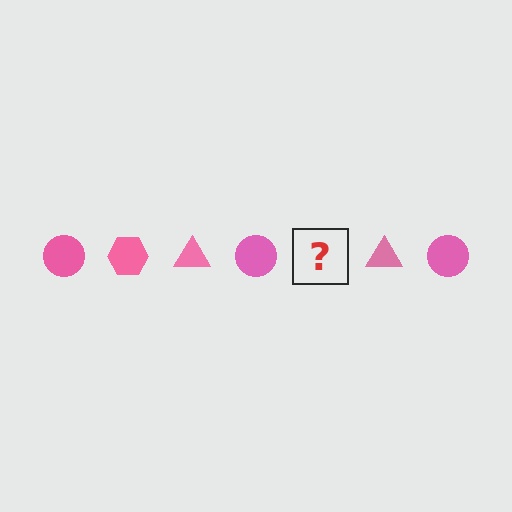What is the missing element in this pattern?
The missing element is a pink hexagon.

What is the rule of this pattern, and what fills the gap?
The rule is that the pattern cycles through circle, hexagon, triangle shapes in pink. The gap should be filled with a pink hexagon.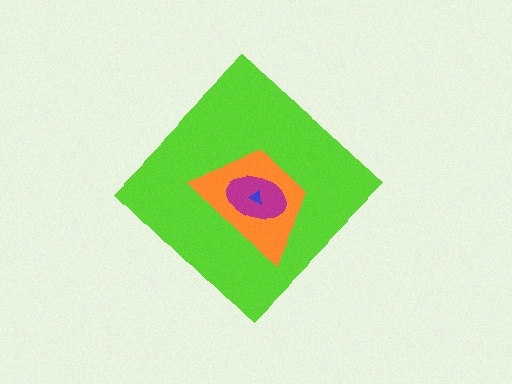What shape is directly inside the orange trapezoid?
The magenta ellipse.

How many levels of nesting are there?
4.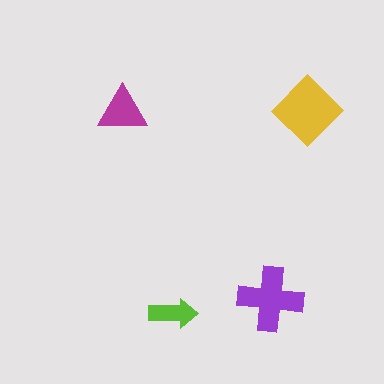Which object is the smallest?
The lime arrow.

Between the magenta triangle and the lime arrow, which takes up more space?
The magenta triangle.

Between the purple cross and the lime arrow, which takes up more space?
The purple cross.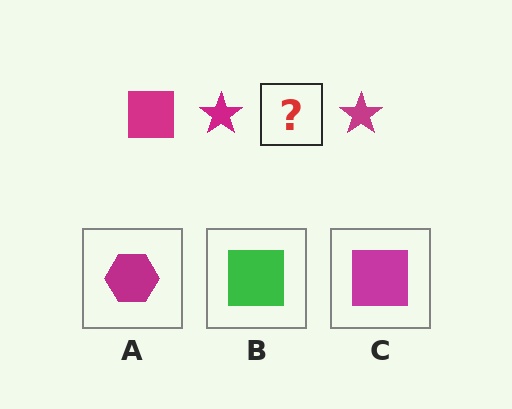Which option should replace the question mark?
Option C.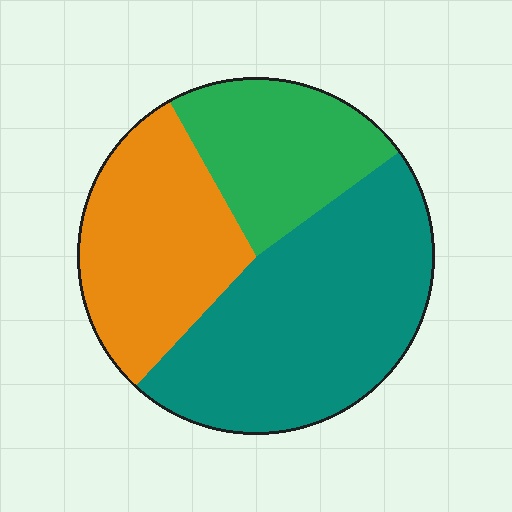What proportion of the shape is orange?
Orange takes up between a sixth and a third of the shape.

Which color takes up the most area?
Teal, at roughly 45%.